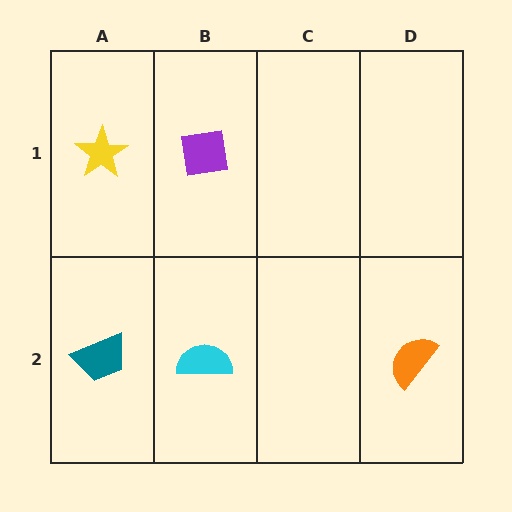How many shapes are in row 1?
2 shapes.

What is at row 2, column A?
A teal trapezoid.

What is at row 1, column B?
A purple square.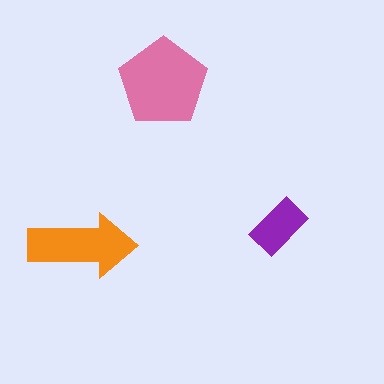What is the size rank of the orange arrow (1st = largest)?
2nd.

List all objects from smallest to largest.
The purple rectangle, the orange arrow, the pink pentagon.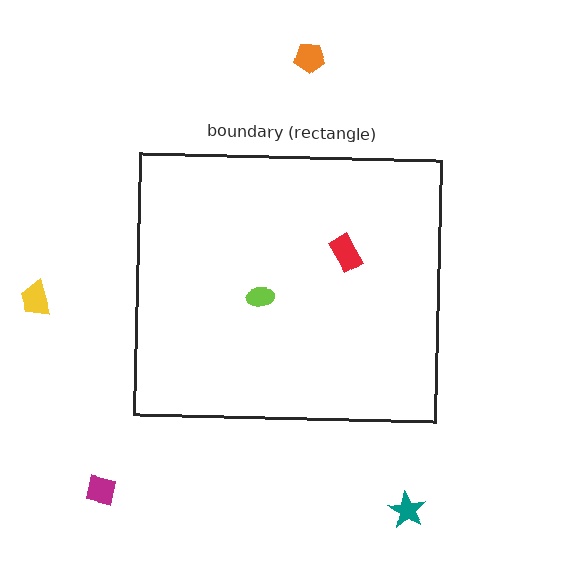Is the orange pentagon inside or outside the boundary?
Outside.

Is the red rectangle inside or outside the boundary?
Inside.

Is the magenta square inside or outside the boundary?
Outside.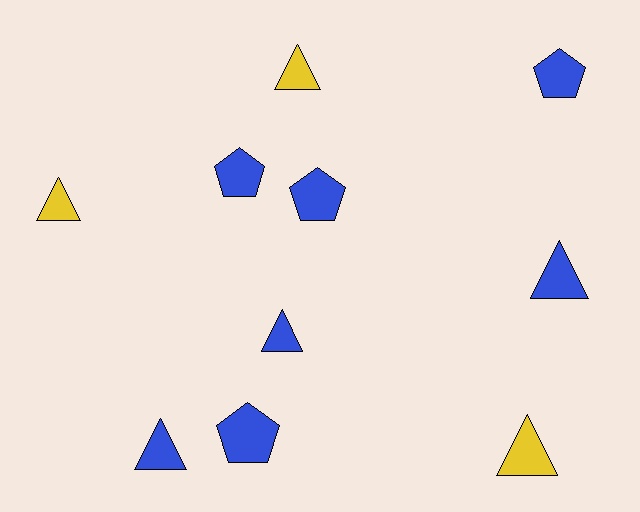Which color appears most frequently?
Blue, with 7 objects.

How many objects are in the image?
There are 10 objects.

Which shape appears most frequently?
Triangle, with 6 objects.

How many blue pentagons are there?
There are 4 blue pentagons.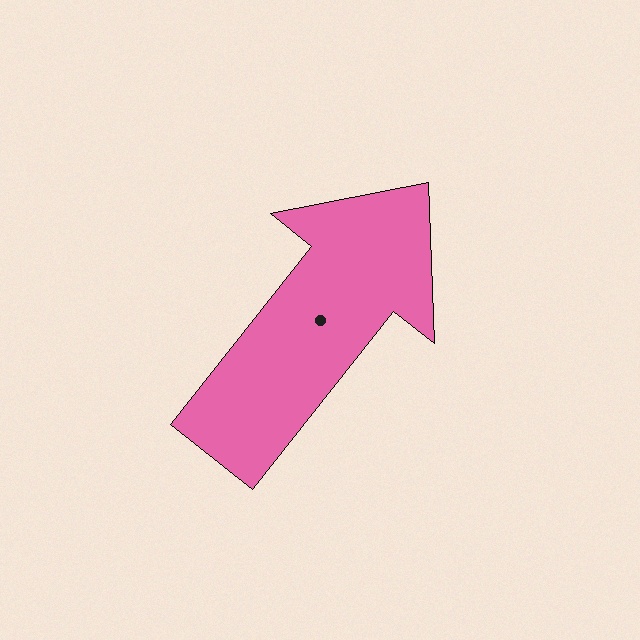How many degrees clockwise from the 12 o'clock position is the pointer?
Approximately 38 degrees.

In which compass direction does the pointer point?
Northeast.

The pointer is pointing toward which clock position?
Roughly 1 o'clock.